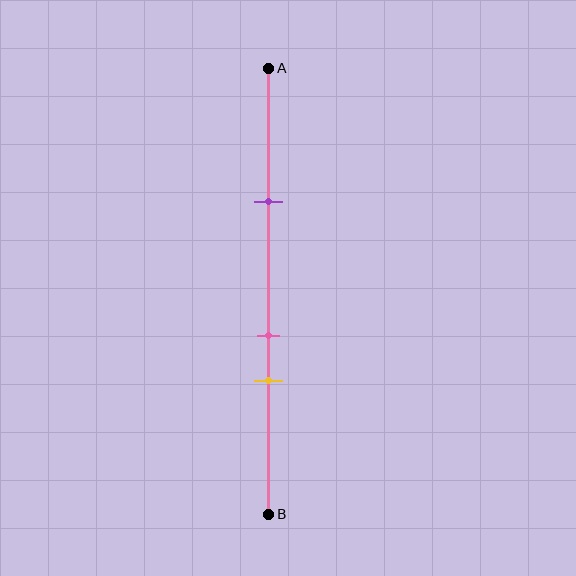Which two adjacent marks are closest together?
The pink and yellow marks are the closest adjacent pair.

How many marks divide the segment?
There are 3 marks dividing the segment.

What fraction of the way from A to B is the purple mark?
The purple mark is approximately 30% (0.3) of the way from A to B.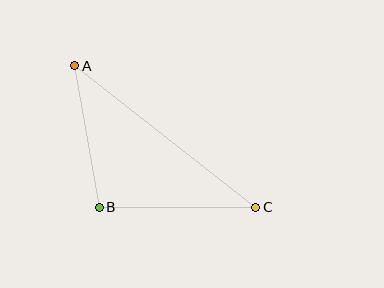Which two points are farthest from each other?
Points A and C are farthest from each other.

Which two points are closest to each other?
Points A and B are closest to each other.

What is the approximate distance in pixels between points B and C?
The distance between B and C is approximately 157 pixels.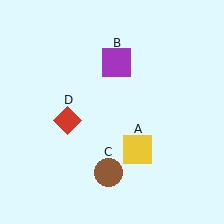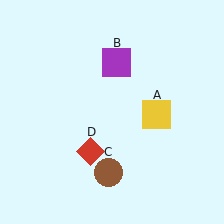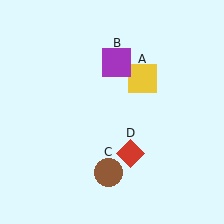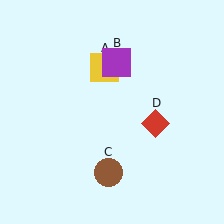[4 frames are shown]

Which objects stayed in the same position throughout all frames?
Purple square (object B) and brown circle (object C) remained stationary.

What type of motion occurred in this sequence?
The yellow square (object A), red diamond (object D) rotated counterclockwise around the center of the scene.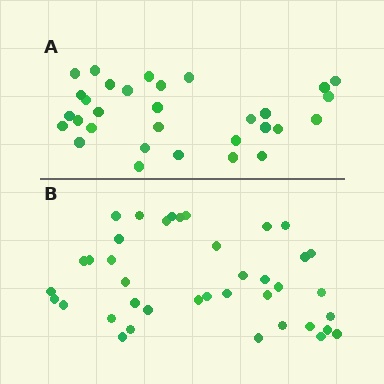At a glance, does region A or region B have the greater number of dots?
Region B (the bottom region) has more dots.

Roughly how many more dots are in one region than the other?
Region B has roughly 8 or so more dots than region A.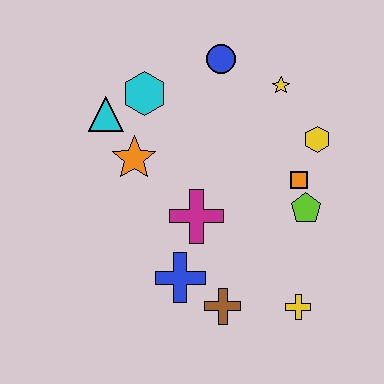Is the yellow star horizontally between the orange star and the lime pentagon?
Yes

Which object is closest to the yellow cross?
The brown cross is closest to the yellow cross.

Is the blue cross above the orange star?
No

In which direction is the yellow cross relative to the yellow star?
The yellow cross is below the yellow star.